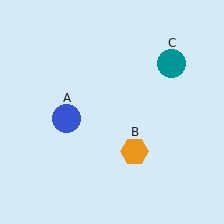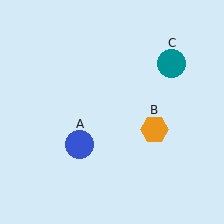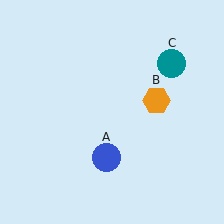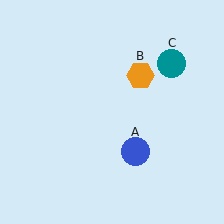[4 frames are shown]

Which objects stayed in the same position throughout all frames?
Teal circle (object C) remained stationary.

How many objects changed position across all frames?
2 objects changed position: blue circle (object A), orange hexagon (object B).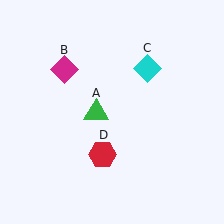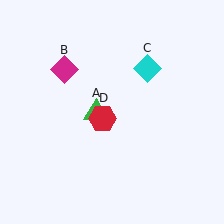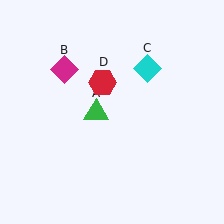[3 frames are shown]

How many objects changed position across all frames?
1 object changed position: red hexagon (object D).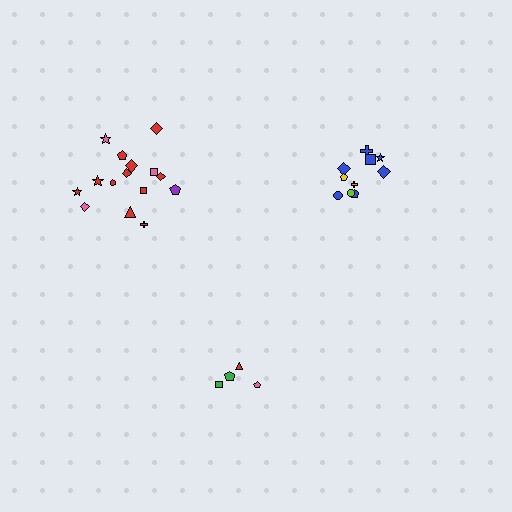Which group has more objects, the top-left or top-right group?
The top-left group.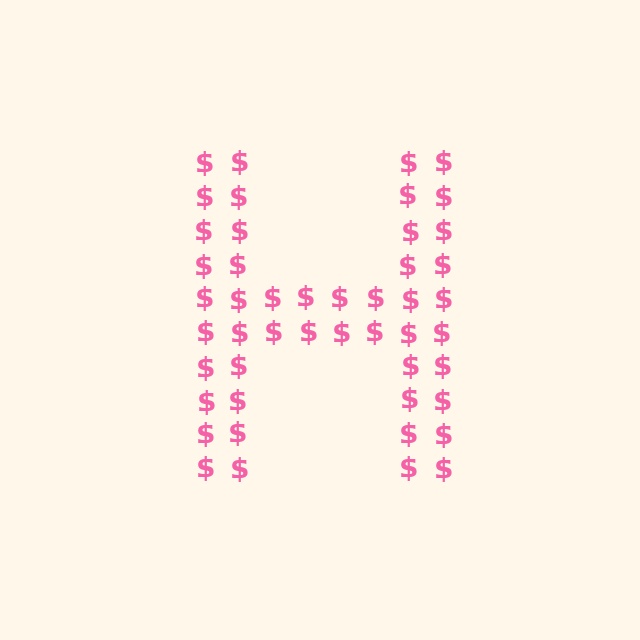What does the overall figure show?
The overall figure shows the letter H.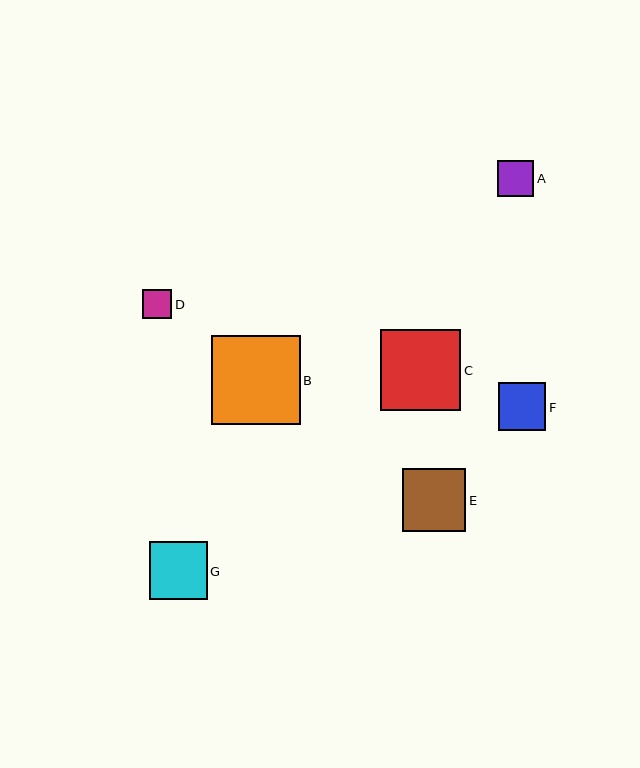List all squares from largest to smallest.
From largest to smallest: B, C, E, G, F, A, D.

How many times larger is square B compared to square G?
Square B is approximately 1.6 times the size of square G.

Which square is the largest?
Square B is the largest with a size of approximately 89 pixels.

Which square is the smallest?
Square D is the smallest with a size of approximately 29 pixels.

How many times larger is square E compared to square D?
Square E is approximately 2.2 times the size of square D.